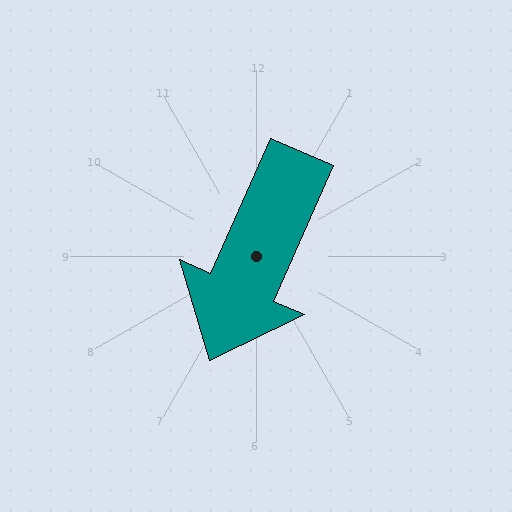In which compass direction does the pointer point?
Southwest.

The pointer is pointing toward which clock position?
Roughly 7 o'clock.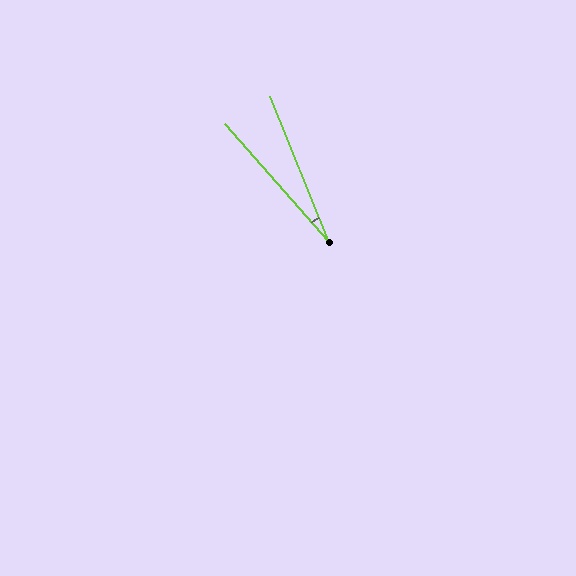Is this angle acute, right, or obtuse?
It is acute.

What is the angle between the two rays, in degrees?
Approximately 19 degrees.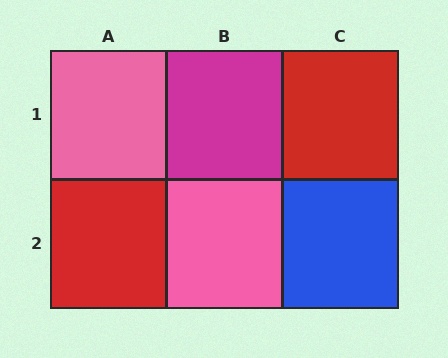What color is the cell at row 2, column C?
Blue.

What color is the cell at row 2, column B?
Pink.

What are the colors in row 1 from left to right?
Pink, magenta, red.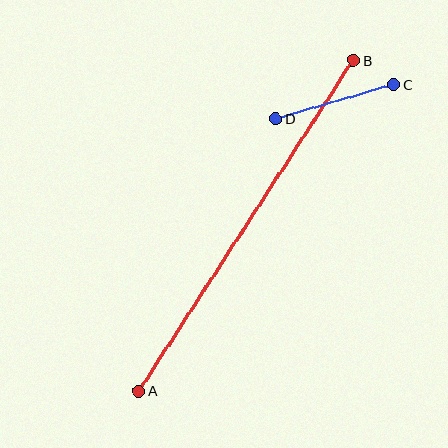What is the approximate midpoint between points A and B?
The midpoint is at approximately (246, 226) pixels.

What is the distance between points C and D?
The distance is approximately 123 pixels.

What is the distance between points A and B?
The distance is approximately 394 pixels.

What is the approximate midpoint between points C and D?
The midpoint is at approximately (335, 102) pixels.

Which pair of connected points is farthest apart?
Points A and B are farthest apart.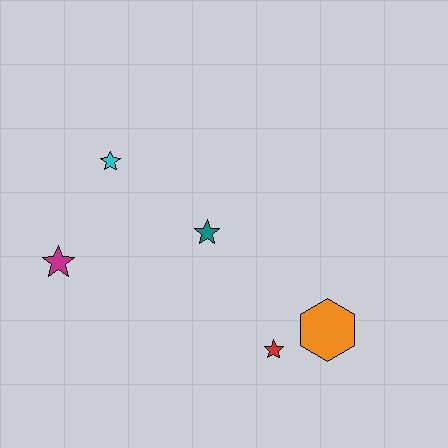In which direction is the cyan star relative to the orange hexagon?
The cyan star is to the left of the orange hexagon.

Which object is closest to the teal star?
The cyan star is closest to the teal star.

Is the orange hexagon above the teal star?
No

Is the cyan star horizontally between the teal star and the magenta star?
Yes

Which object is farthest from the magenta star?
The orange hexagon is farthest from the magenta star.